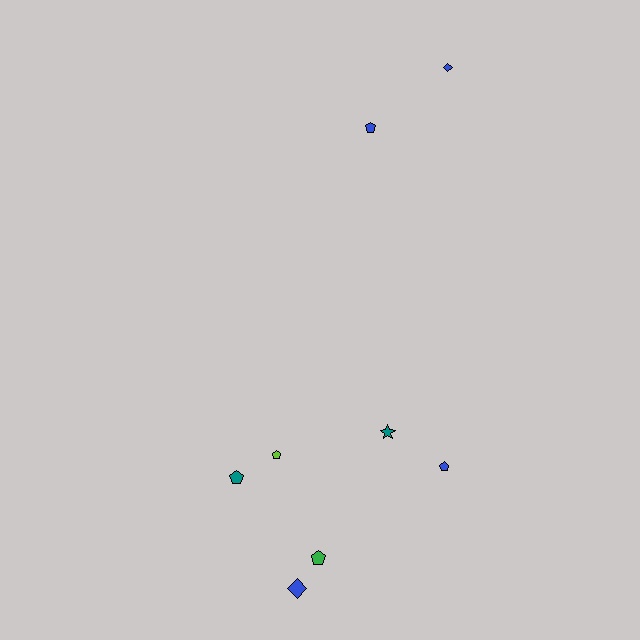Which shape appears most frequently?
Pentagon, with 5 objects.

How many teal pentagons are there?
There is 1 teal pentagon.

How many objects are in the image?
There are 8 objects.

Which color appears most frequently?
Blue, with 4 objects.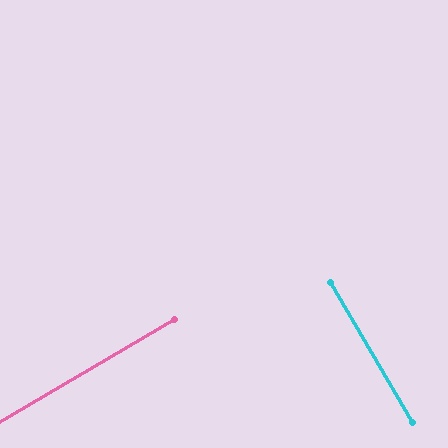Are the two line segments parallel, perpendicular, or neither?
Perpendicular — they meet at approximately 90°.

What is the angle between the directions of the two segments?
Approximately 90 degrees.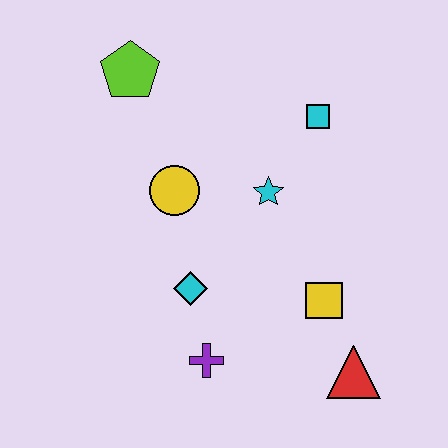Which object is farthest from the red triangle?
The lime pentagon is farthest from the red triangle.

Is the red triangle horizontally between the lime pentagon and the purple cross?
No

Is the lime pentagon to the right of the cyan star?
No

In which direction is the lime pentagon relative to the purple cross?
The lime pentagon is above the purple cross.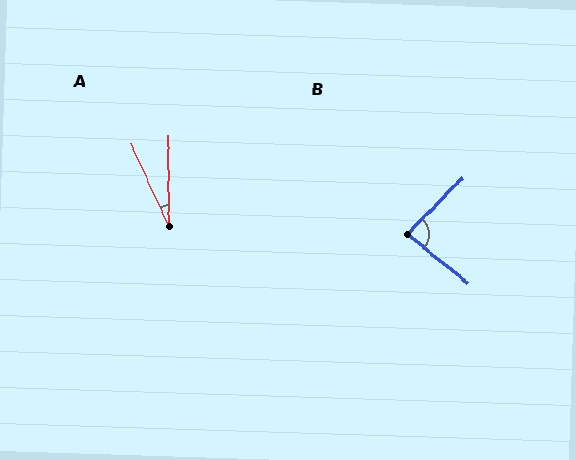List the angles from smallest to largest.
A (25°), B (84°).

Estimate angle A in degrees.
Approximately 25 degrees.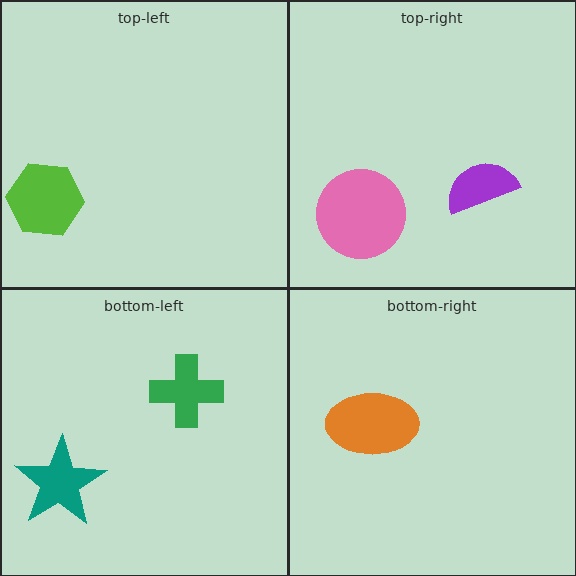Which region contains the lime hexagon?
The top-left region.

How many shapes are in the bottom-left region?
2.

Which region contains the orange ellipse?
The bottom-right region.